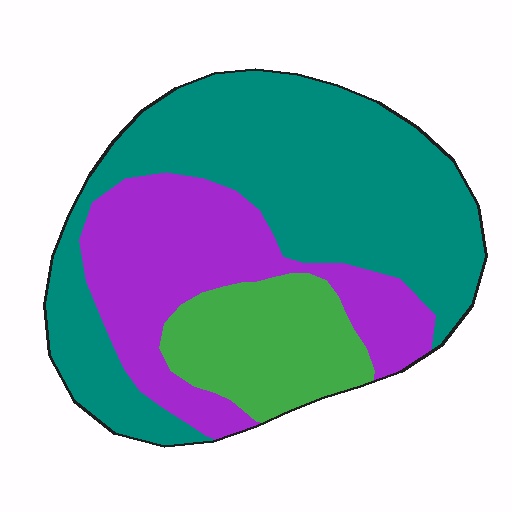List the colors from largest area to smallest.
From largest to smallest: teal, purple, green.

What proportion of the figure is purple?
Purple takes up about one third (1/3) of the figure.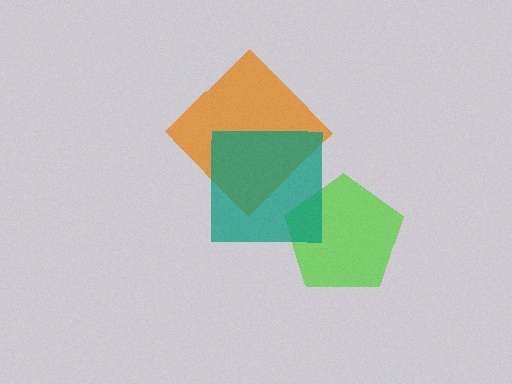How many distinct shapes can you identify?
There are 3 distinct shapes: a lime pentagon, an orange diamond, a teal square.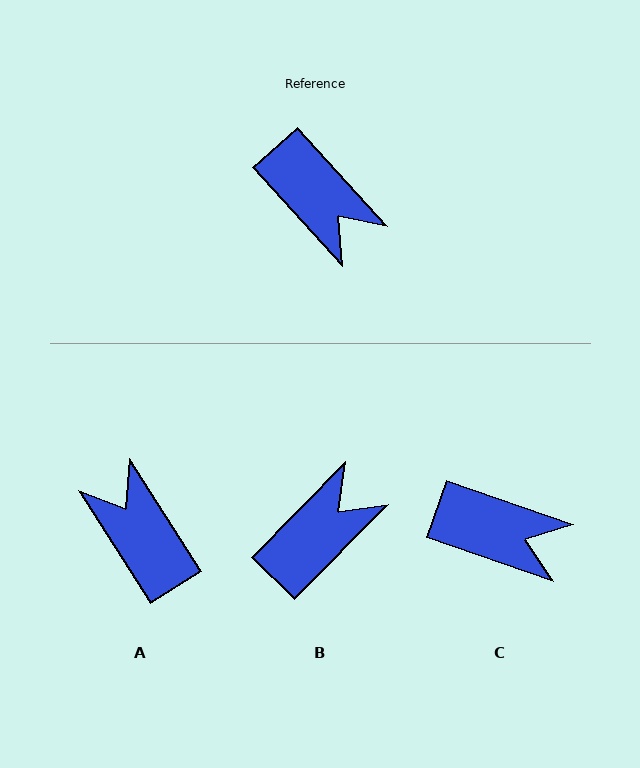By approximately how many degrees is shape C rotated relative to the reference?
Approximately 29 degrees counter-clockwise.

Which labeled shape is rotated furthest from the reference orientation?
A, about 170 degrees away.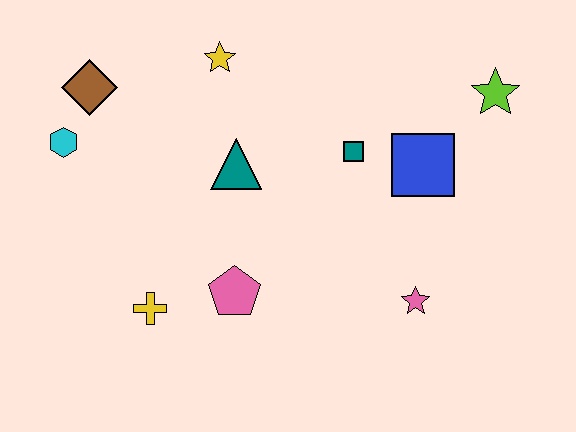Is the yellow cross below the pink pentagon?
Yes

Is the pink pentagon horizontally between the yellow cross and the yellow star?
No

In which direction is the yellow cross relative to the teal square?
The yellow cross is to the left of the teal square.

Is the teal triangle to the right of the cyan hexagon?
Yes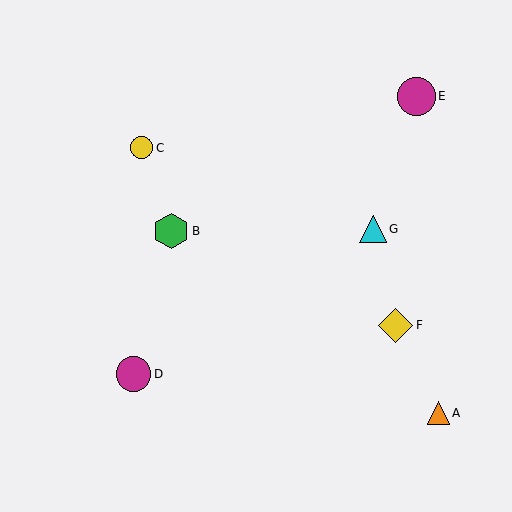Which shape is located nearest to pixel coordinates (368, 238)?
The cyan triangle (labeled G) at (373, 229) is nearest to that location.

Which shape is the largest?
The magenta circle (labeled E) is the largest.